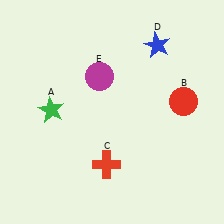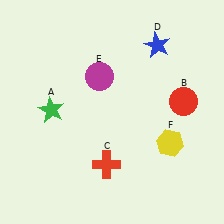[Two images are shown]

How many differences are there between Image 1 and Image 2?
There is 1 difference between the two images.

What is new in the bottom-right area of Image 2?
A yellow hexagon (F) was added in the bottom-right area of Image 2.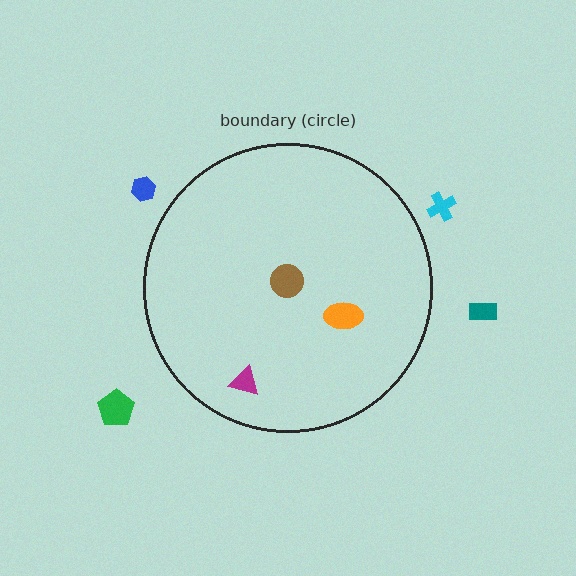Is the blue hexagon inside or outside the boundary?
Outside.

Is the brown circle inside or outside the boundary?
Inside.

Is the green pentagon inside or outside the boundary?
Outside.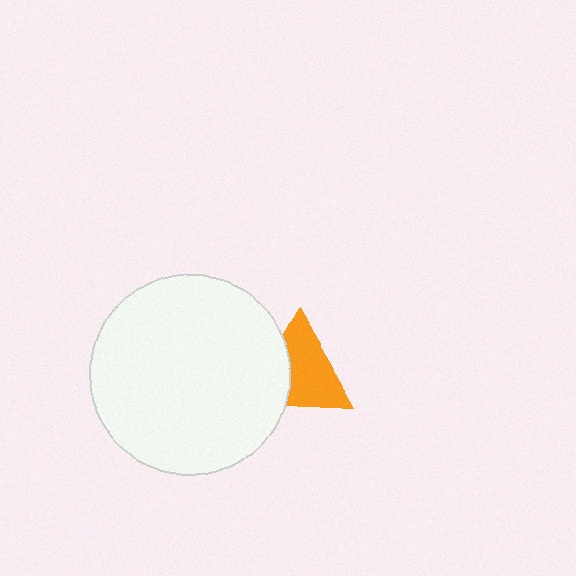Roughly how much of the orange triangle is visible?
About half of it is visible (roughly 65%).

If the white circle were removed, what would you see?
You would see the complete orange triangle.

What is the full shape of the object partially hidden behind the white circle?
The partially hidden object is an orange triangle.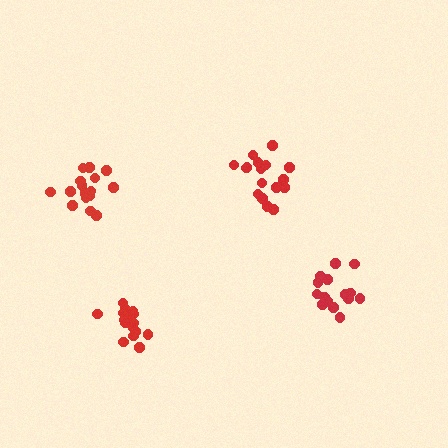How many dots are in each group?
Group 1: 18 dots, Group 2: 15 dots, Group 3: 18 dots, Group 4: 17 dots (68 total).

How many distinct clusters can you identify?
There are 4 distinct clusters.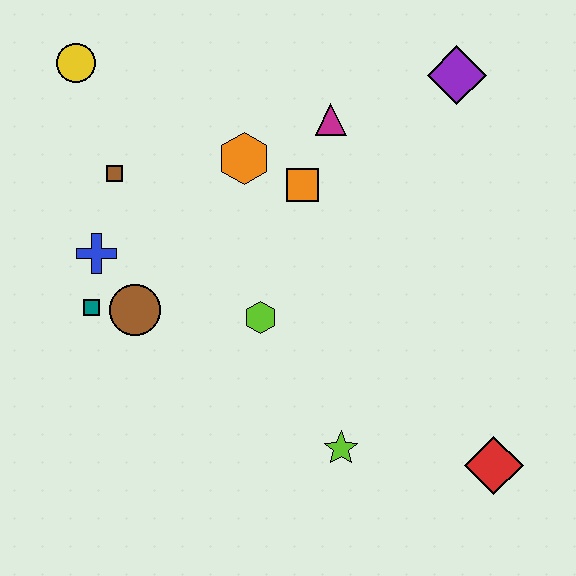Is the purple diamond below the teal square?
No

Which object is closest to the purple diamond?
The magenta triangle is closest to the purple diamond.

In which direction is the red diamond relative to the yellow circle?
The red diamond is to the right of the yellow circle.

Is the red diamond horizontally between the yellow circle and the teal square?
No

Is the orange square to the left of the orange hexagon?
No